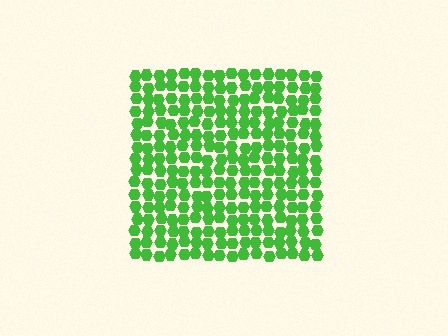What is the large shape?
The large shape is a square.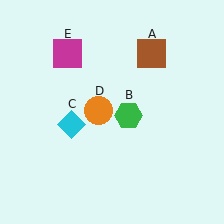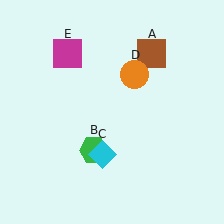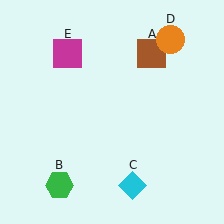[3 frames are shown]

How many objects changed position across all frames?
3 objects changed position: green hexagon (object B), cyan diamond (object C), orange circle (object D).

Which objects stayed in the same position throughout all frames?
Brown square (object A) and magenta square (object E) remained stationary.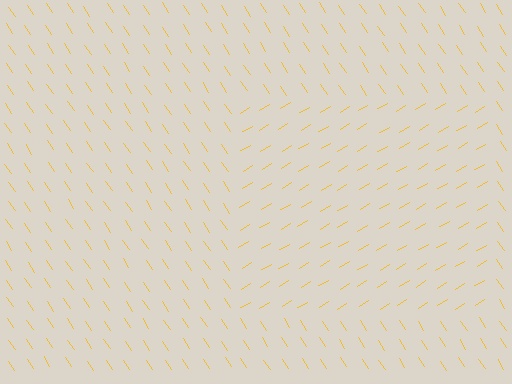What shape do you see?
I see a rectangle.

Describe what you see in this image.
The image is filled with small yellow line segments. A rectangle region in the image has lines oriented differently from the surrounding lines, creating a visible texture boundary.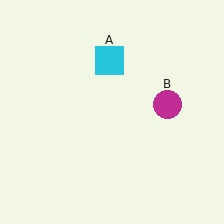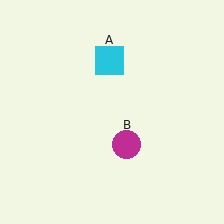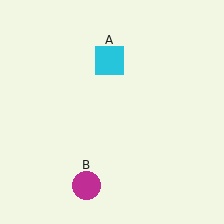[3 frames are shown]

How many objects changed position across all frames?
1 object changed position: magenta circle (object B).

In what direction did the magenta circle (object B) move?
The magenta circle (object B) moved down and to the left.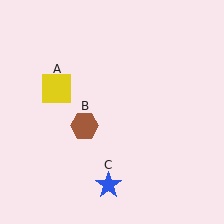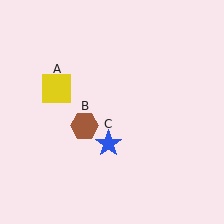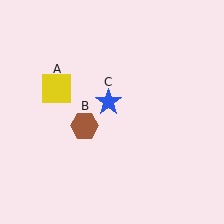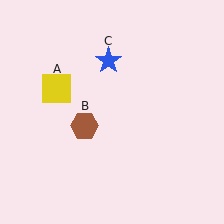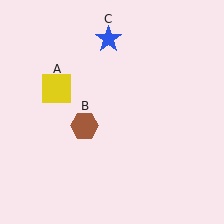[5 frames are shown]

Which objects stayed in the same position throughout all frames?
Yellow square (object A) and brown hexagon (object B) remained stationary.